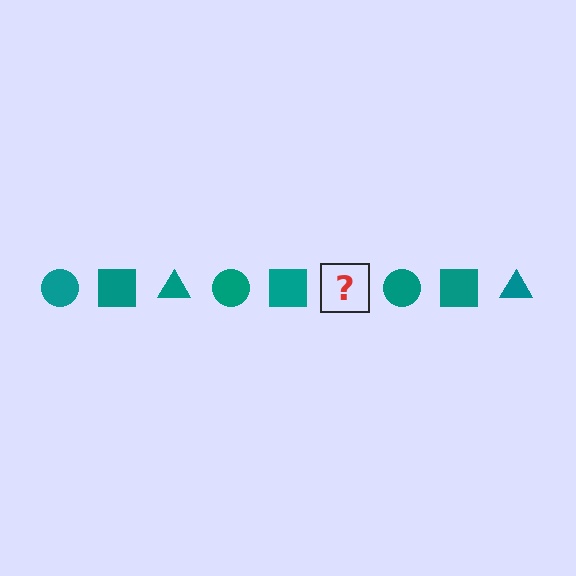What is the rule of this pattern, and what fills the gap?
The rule is that the pattern cycles through circle, square, triangle shapes in teal. The gap should be filled with a teal triangle.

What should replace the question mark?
The question mark should be replaced with a teal triangle.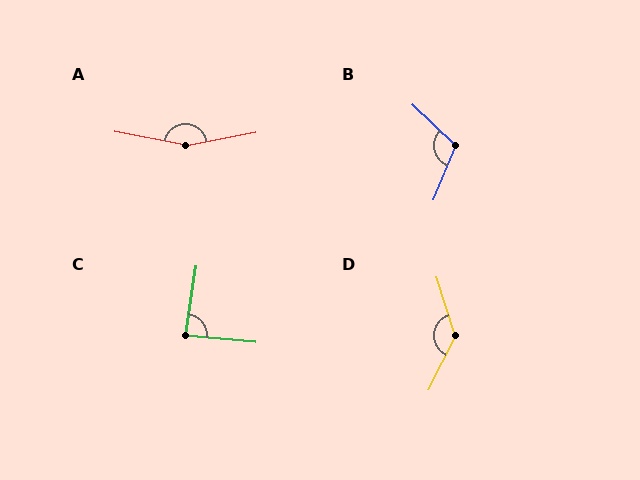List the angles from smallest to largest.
C (87°), B (112°), D (135°), A (158°).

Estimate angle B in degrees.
Approximately 112 degrees.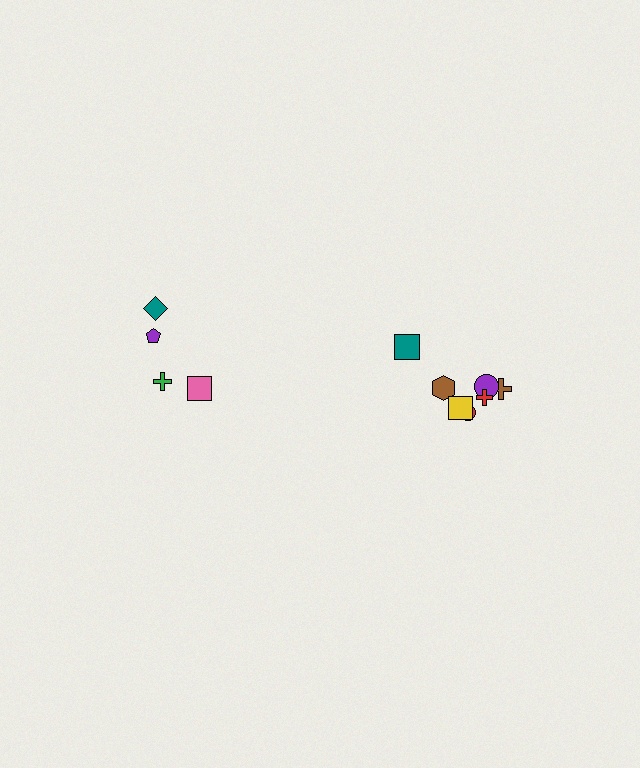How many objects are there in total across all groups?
There are 11 objects.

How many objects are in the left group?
There are 4 objects.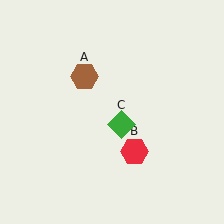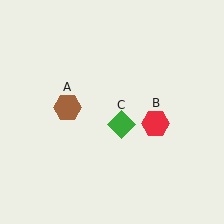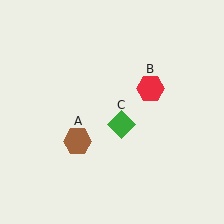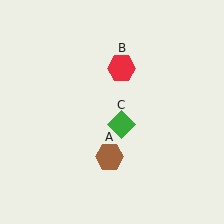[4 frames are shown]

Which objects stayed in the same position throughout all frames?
Green diamond (object C) remained stationary.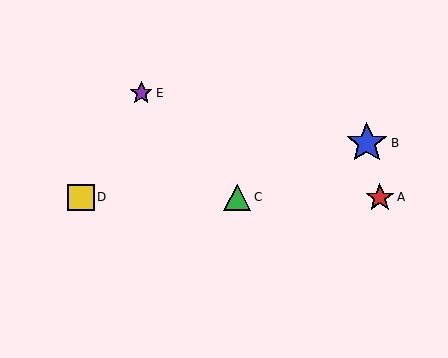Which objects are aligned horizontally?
Objects A, C, D are aligned horizontally.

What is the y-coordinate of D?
Object D is at y≈197.